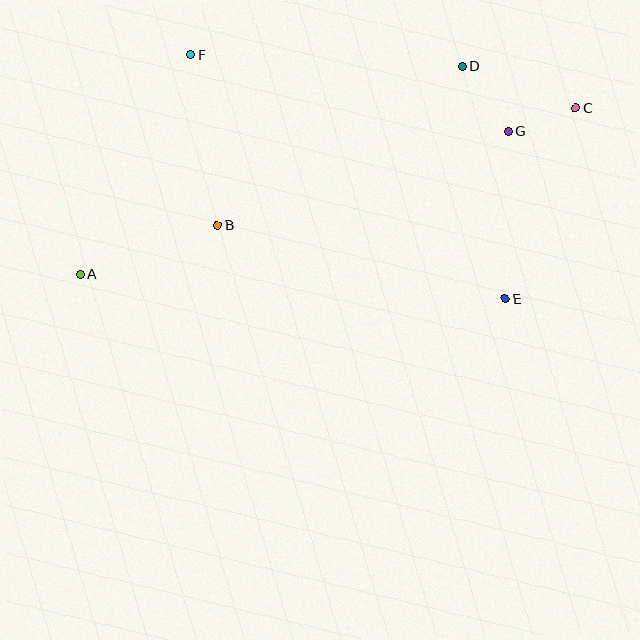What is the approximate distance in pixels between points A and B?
The distance between A and B is approximately 146 pixels.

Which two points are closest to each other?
Points C and G are closest to each other.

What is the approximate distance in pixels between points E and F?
The distance between E and F is approximately 398 pixels.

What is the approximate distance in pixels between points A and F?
The distance between A and F is approximately 246 pixels.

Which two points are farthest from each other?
Points A and C are farthest from each other.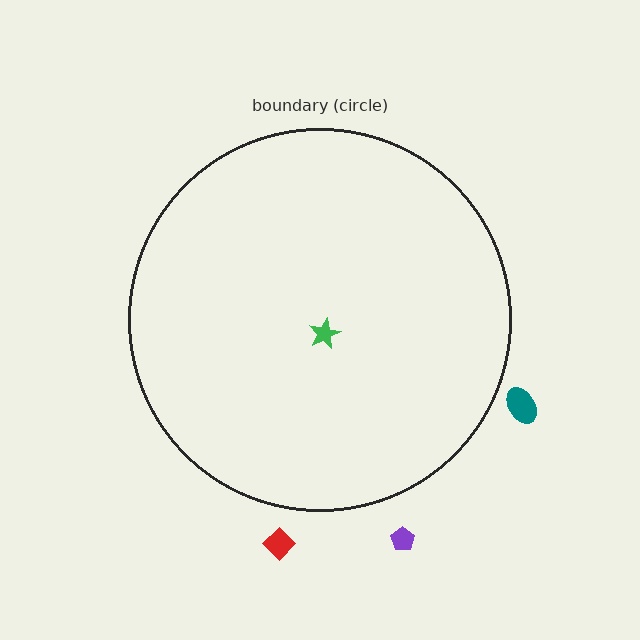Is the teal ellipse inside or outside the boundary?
Outside.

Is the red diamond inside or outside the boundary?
Outside.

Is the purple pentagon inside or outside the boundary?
Outside.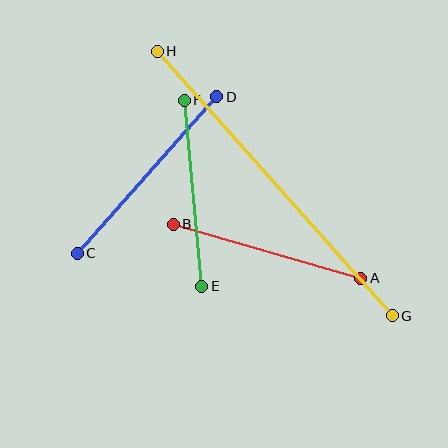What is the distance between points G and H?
The distance is approximately 354 pixels.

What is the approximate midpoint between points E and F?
The midpoint is at approximately (193, 193) pixels.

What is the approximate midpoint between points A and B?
The midpoint is at approximately (267, 251) pixels.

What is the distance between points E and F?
The distance is approximately 186 pixels.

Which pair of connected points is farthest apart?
Points G and H are farthest apart.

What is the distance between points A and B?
The distance is approximately 195 pixels.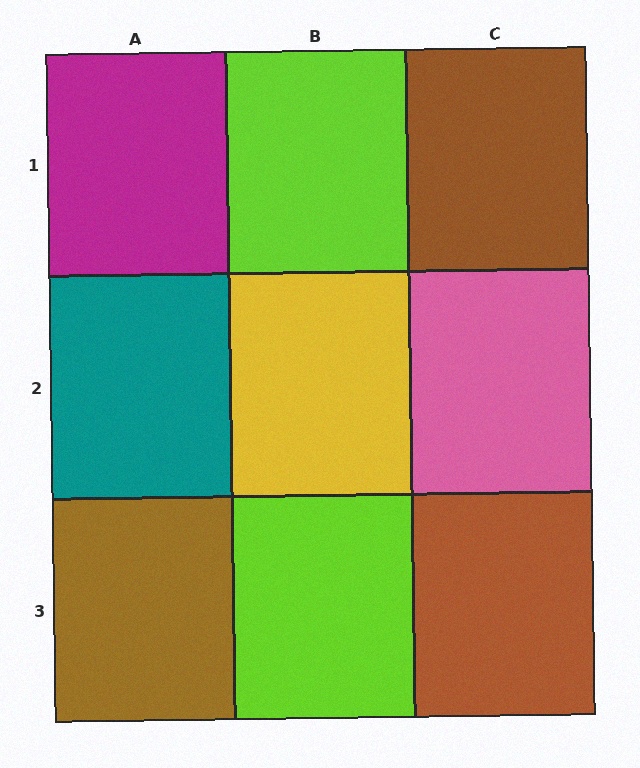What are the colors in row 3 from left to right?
Brown, lime, brown.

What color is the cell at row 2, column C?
Pink.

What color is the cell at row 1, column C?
Brown.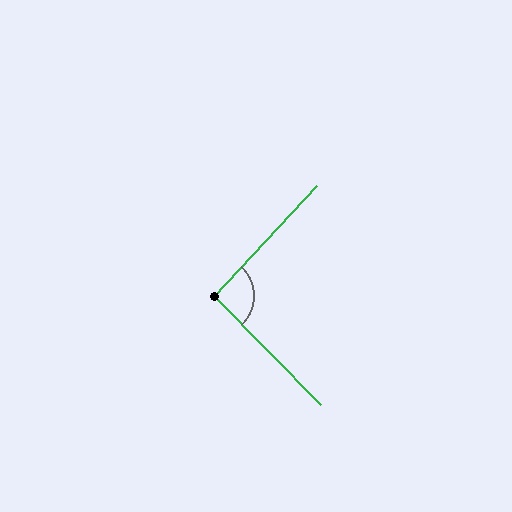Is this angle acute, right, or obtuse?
It is approximately a right angle.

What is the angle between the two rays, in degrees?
Approximately 93 degrees.